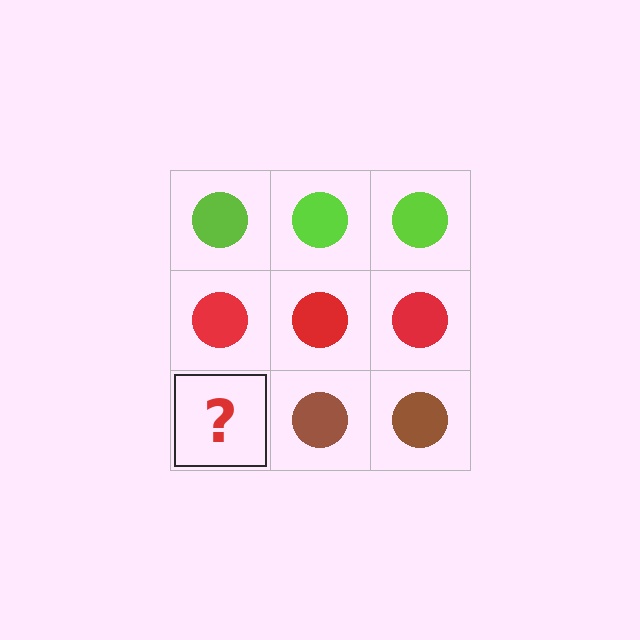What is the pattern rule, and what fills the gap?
The rule is that each row has a consistent color. The gap should be filled with a brown circle.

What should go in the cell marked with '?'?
The missing cell should contain a brown circle.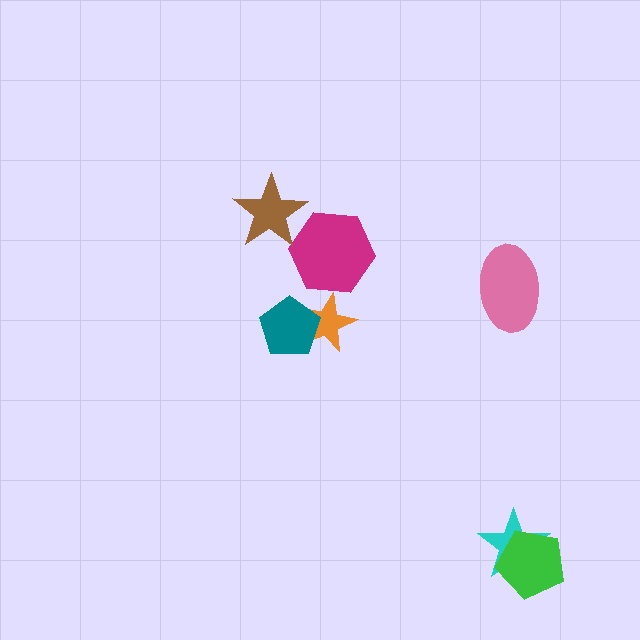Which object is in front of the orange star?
The teal pentagon is in front of the orange star.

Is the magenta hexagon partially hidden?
Yes, it is partially covered by another shape.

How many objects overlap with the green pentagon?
1 object overlaps with the green pentagon.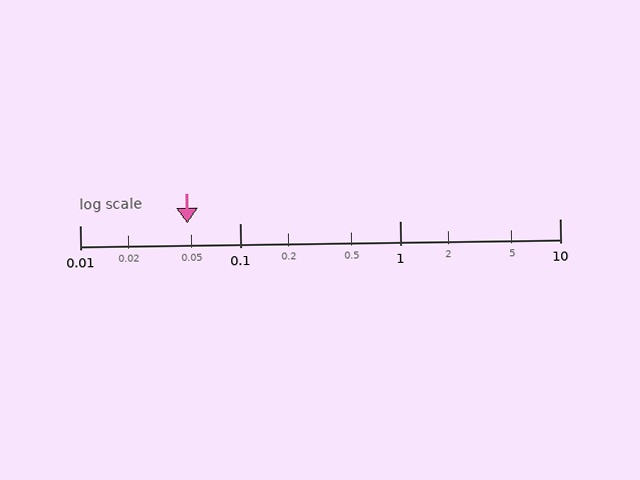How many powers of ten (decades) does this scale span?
The scale spans 3 decades, from 0.01 to 10.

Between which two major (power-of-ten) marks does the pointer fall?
The pointer is between 0.01 and 0.1.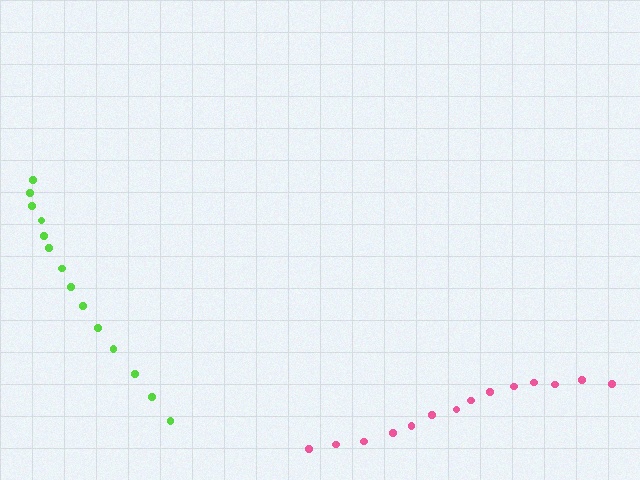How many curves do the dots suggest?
There are 2 distinct paths.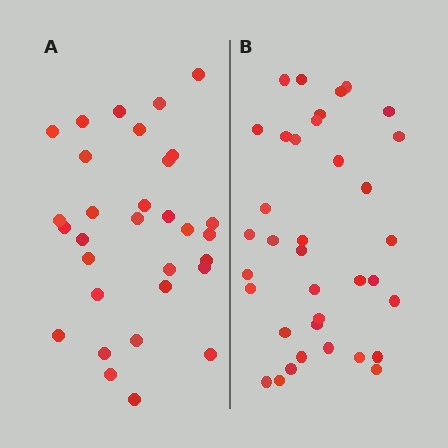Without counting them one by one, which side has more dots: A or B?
Region B (the right region) has more dots.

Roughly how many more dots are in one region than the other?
Region B has about 5 more dots than region A.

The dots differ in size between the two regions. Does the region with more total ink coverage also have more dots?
No. Region A has more total ink coverage because its dots are larger, but region B actually contains more individual dots. Total area can be misleading — the number of items is what matters here.